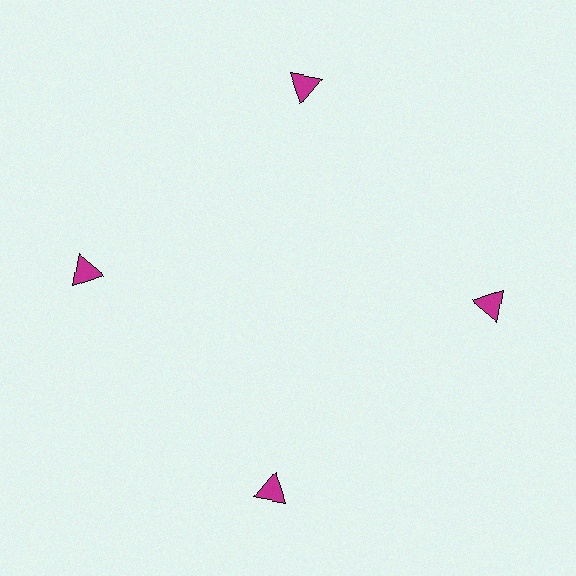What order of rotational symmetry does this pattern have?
This pattern has 4-fold rotational symmetry.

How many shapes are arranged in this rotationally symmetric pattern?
There are 4 shapes, arranged in 4 groups of 1.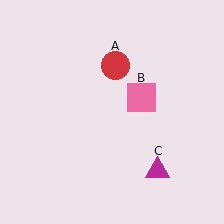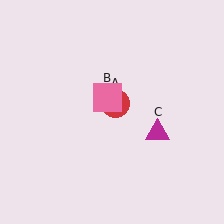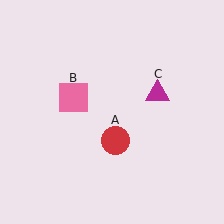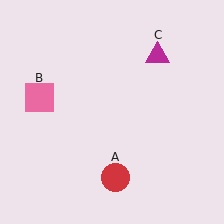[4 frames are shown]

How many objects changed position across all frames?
3 objects changed position: red circle (object A), pink square (object B), magenta triangle (object C).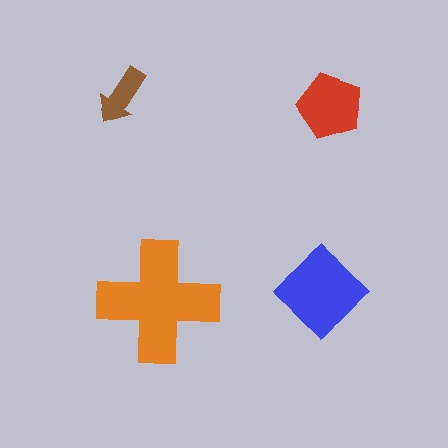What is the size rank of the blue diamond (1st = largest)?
2nd.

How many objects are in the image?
There are 4 objects in the image.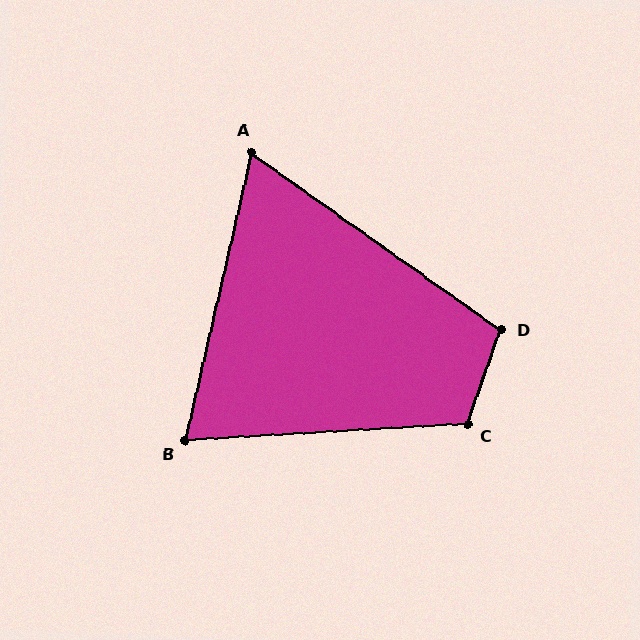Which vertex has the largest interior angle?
C, at approximately 112 degrees.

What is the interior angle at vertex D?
Approximately 106 degrees (obtuse).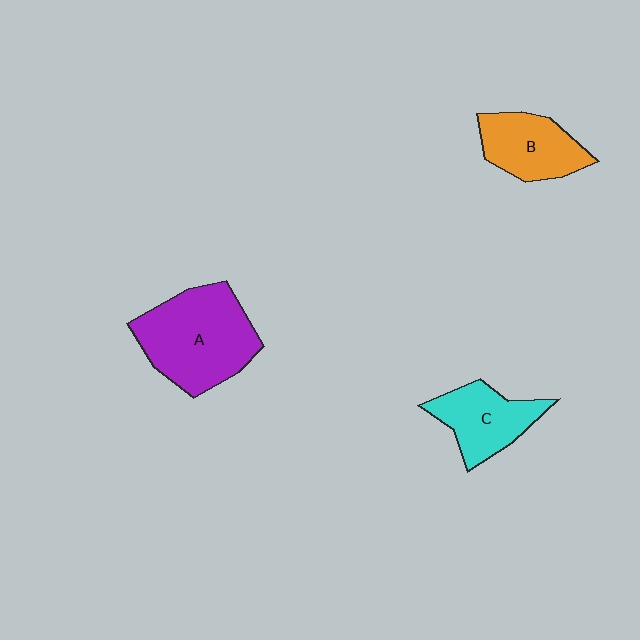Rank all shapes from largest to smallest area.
From largest to smallest: A (purple), C (cyan), B (orange).